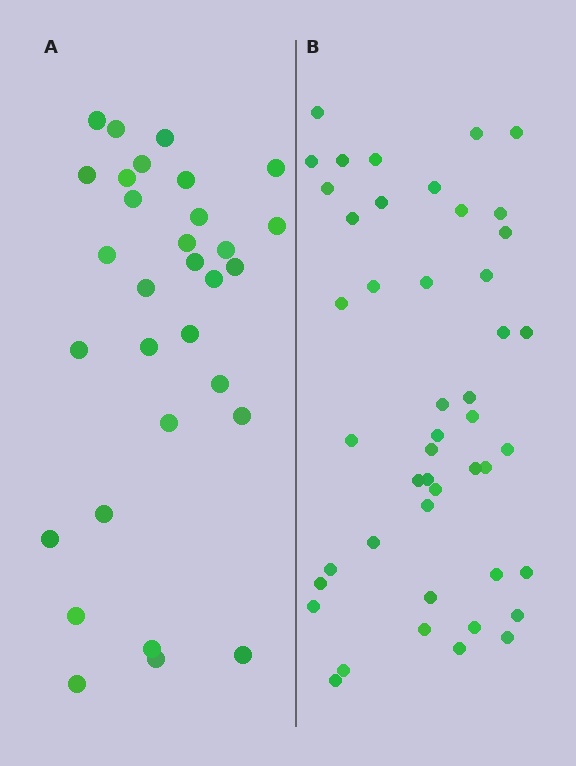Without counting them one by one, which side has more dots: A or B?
Region B (the right region) has more dots.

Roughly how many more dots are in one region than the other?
Region B has approximately 15 more dots than region A.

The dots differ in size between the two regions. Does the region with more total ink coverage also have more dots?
No. Region A has more total ink coverage because its dots are larger, but region B actually contains more individual dots. Total area can be misleading — the number of items is what matters here.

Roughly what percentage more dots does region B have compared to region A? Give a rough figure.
About 50% more.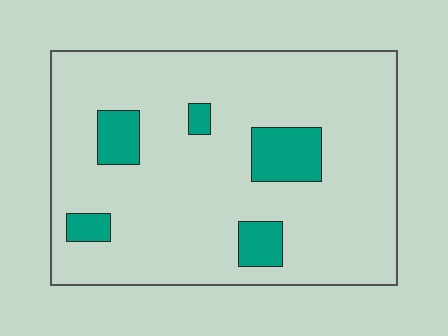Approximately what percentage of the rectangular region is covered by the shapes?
Approximately 15%.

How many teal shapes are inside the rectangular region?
5.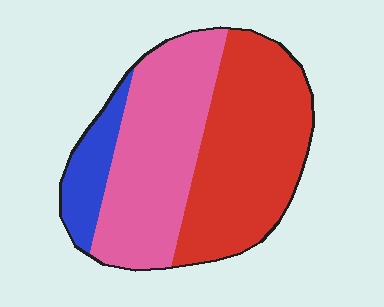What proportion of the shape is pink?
Pink takes up between a quarter and a half of the shape.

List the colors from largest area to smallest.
From largest to smallest: red, pink, blue.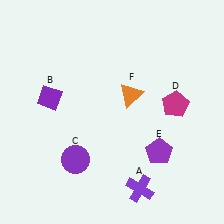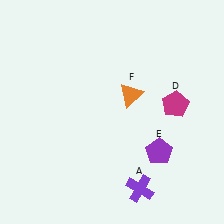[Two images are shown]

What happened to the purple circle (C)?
The purple circle (C) was removed in Image 2. It was in the bottom-left area of Image 1.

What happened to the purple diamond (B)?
The purple diamond (B) was removed in Image 2. It was in the top-left area of Image 1.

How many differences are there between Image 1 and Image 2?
There are 2 differences between the two images.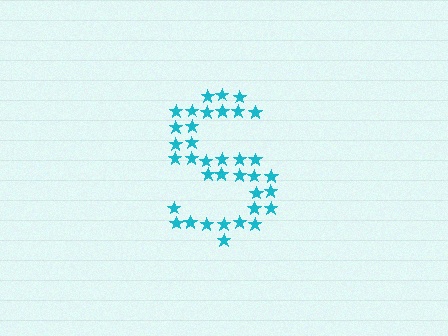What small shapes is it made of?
It is made of small stars.